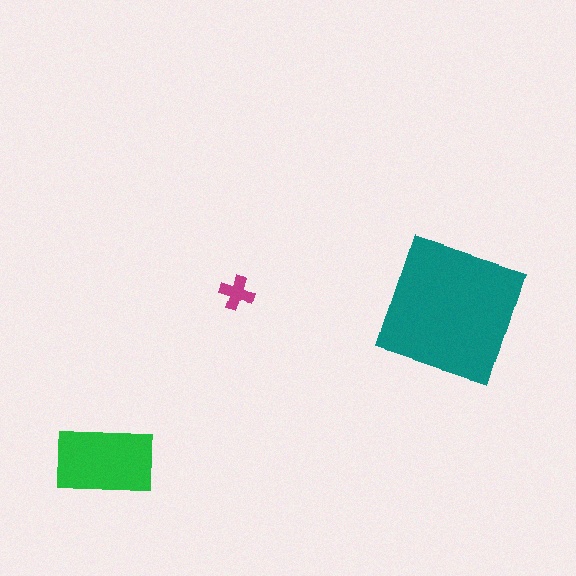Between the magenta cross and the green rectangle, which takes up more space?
The green rectangle.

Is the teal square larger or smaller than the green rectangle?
Larger.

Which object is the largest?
The teal square.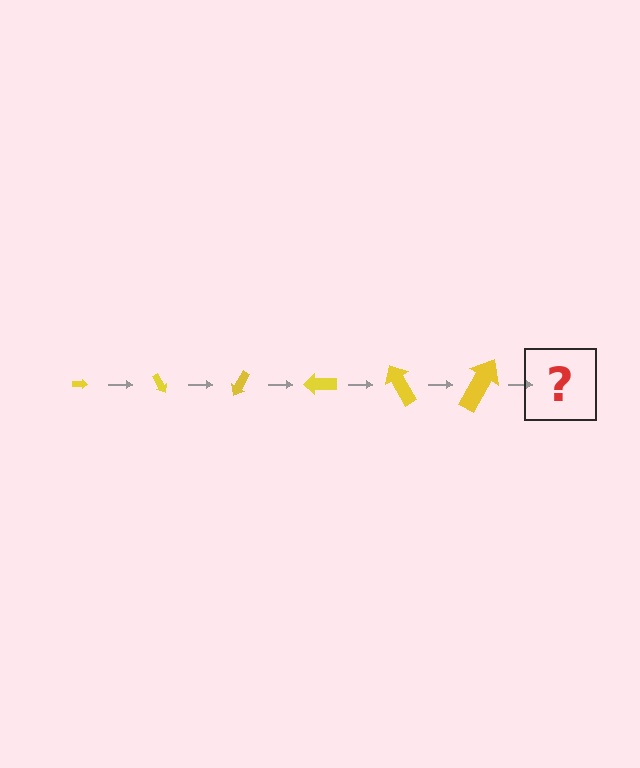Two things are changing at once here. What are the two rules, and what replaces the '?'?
The two rules are that the arrow grows larger each step and it rotates 60 degrees each step. The '?' should be an arrow, larger than the previous one and rotated 360 degrees from the start.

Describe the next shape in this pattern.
It should be an arrow, larger than the previous one and rotated 360 degrees from the start.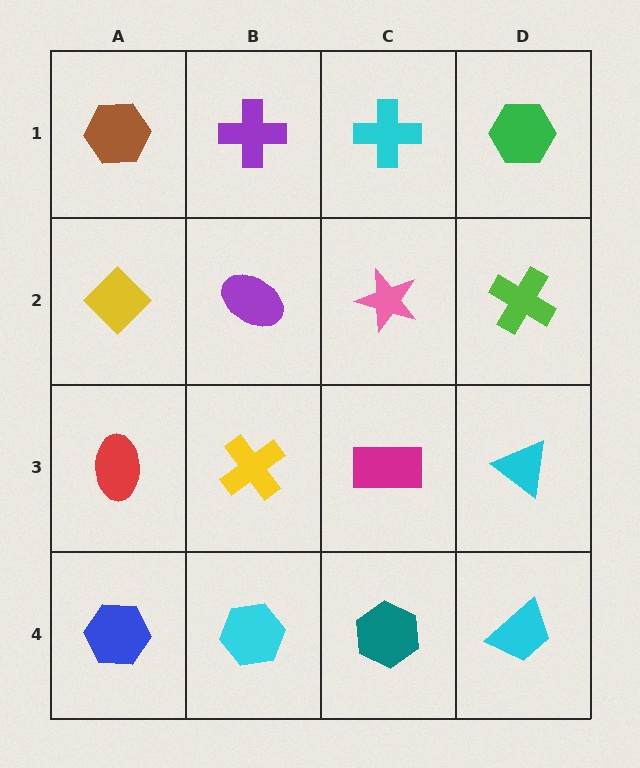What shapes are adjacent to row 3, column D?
A lime cross (row 2, column D), a cyan trapezoid (row 4, column D), a magenta rectangle (row 3, column C).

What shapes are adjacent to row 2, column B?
A purple cross (row 1, column B), a yellow cross (row 3, column B), a yellow diamond (row 2, column A), a pink star (row 2, column C).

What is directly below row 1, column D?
A lime cross.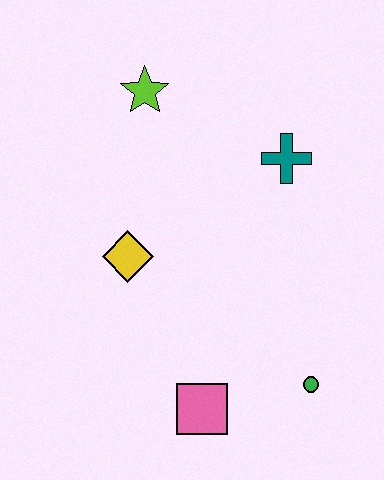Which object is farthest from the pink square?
The lime star is farthest from the pink square.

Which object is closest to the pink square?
The green circle is closest to the pink square.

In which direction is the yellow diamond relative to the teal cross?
The yellow diamond is to the left of the teal cross.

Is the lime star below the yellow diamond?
No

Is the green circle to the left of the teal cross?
No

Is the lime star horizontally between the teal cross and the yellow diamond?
Yes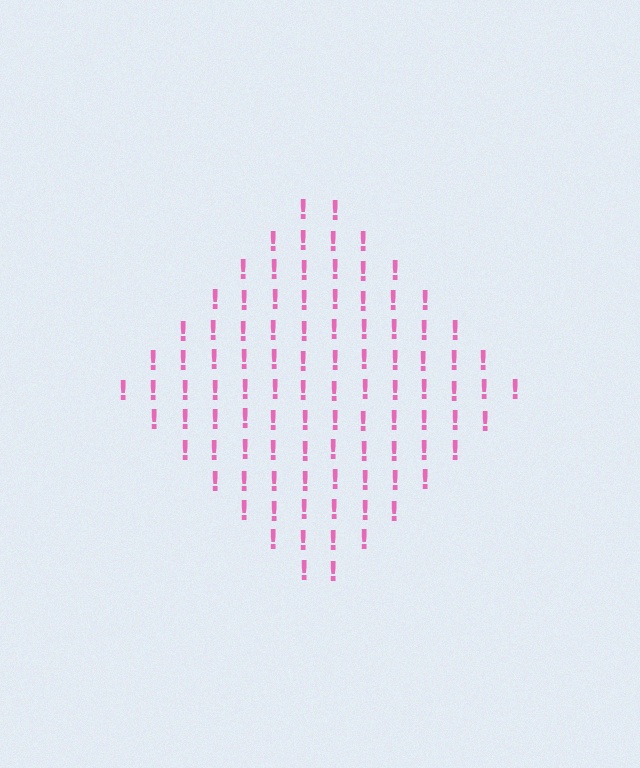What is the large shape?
The large shape is a diamond.